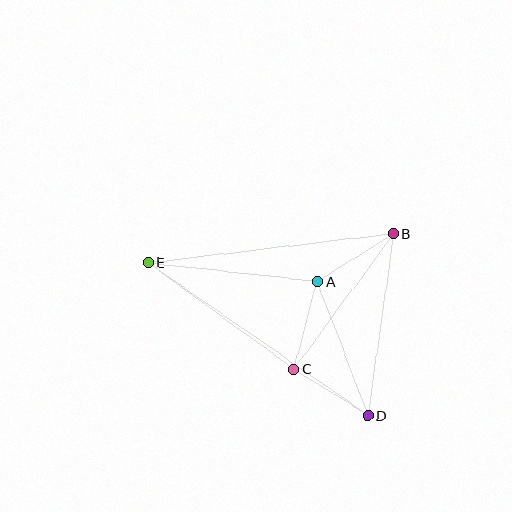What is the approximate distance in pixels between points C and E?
The distance between C and E is approximately 181 pixels.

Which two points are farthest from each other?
Points D and E are farthest from each other.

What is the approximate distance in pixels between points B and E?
The distance between B and E is approximately 247 pixels.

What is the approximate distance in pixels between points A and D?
The distance between A and D is approximately 143 pixels.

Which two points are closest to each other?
Points C and D are closest to each other.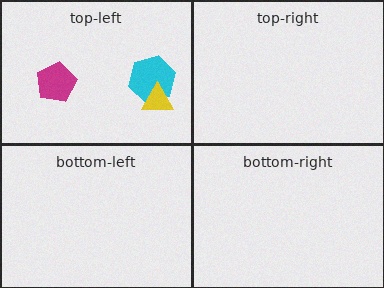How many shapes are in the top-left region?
3.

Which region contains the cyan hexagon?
The top-left region.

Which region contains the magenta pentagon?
The top-left region.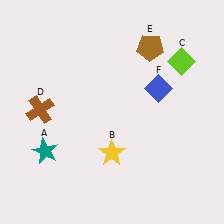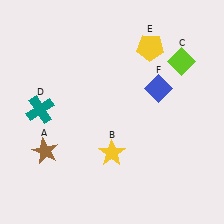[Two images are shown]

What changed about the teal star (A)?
In Image 1, A is teal. In Image 2, it changed to brown.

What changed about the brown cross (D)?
In Image 1, D is brown. In Image 2, it changed to teal.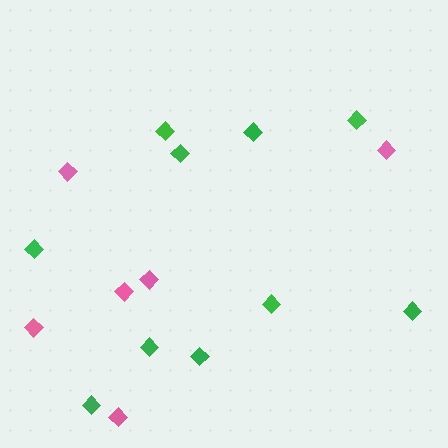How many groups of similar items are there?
There are 2 groups: one group of pink diamonds (6) and one group of green diamonds (10).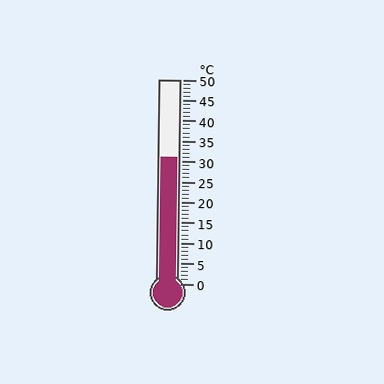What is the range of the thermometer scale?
The thermometer scale ranges from 0°C to 50°C.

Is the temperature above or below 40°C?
The temperature is below 40°C.